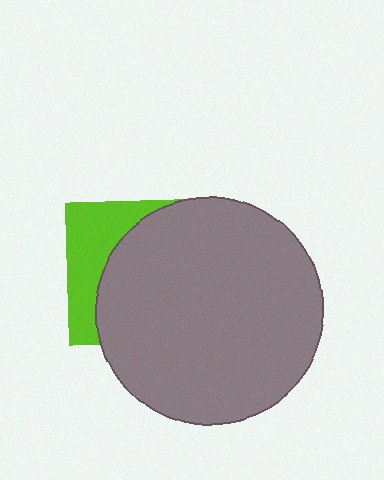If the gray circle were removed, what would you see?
You would see the complete lime square.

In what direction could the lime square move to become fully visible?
The lime square could move left. That would shift it out from behind the gray circle entirely.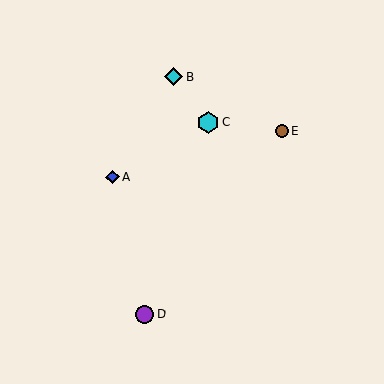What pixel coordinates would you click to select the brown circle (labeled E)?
Click at (282, 131) to select the brown circle E.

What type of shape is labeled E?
Shape E is a brown circle.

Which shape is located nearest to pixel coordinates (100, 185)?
The blue diamond (labeled A) at (112, 177) is nearest to that location.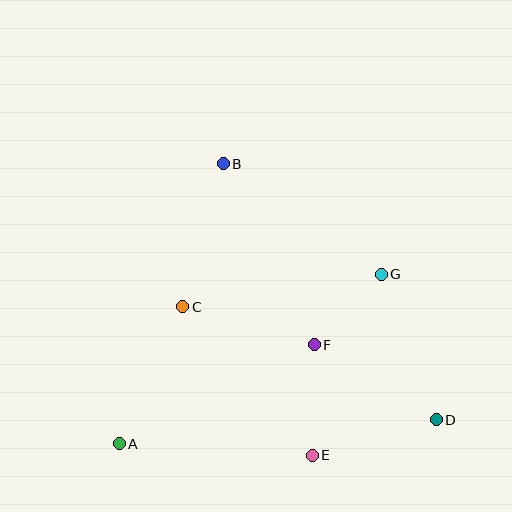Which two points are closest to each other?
Points F and G are closest to each other.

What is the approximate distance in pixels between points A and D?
The distance between A and D is approximately 318 pixels.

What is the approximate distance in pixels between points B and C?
The distance between B and C is approximately 149 pixels.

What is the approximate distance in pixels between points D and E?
The distance between D and E is approximately 129 pixels.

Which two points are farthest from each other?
Points B and D are farthest from each other.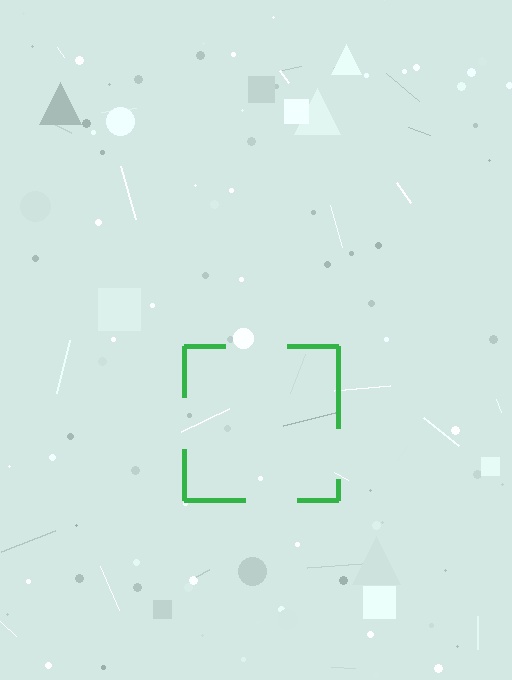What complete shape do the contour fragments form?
The contour fragments form a square.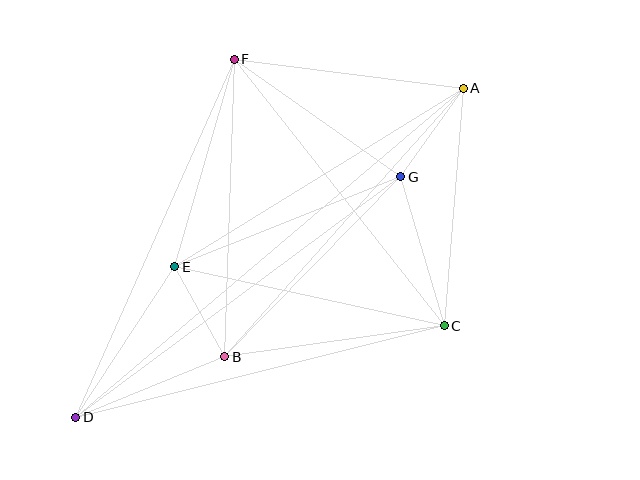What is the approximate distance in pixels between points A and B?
The distance between A and B is approximately 359 pixels.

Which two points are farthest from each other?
Points A and D are farthest from each other.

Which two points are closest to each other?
Points B and E are closest to each other.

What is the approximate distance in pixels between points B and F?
The distance between B and F is approximately 298 pixels.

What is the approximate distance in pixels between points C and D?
The distance between C and D is approximately 380 pixels.